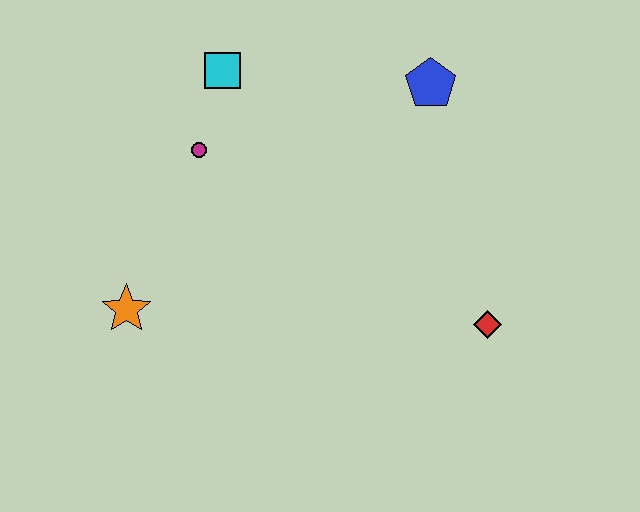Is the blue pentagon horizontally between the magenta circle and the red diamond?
Yes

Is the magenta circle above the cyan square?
No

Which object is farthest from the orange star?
The blue pentagon is farthest from the orange star.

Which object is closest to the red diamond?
The blue pentagon is closest to the red diamond.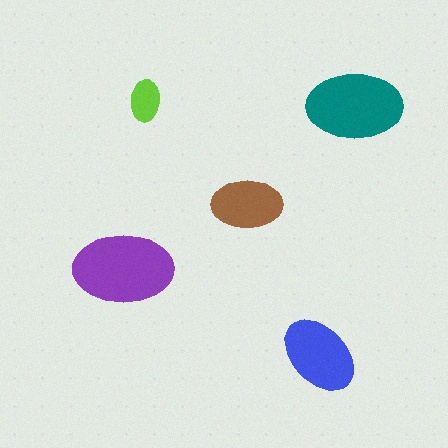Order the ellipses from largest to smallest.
the purple one, the teal one, the blue one, the brown one, the lime one.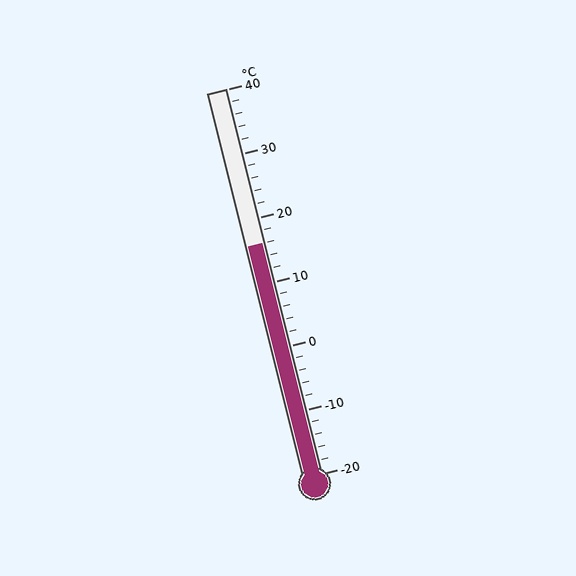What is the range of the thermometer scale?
The thermometer scale ranges from -20°C to 40°C.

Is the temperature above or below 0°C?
The temperature is above 0°C.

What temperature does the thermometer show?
The thermometer shows approximately 16°C.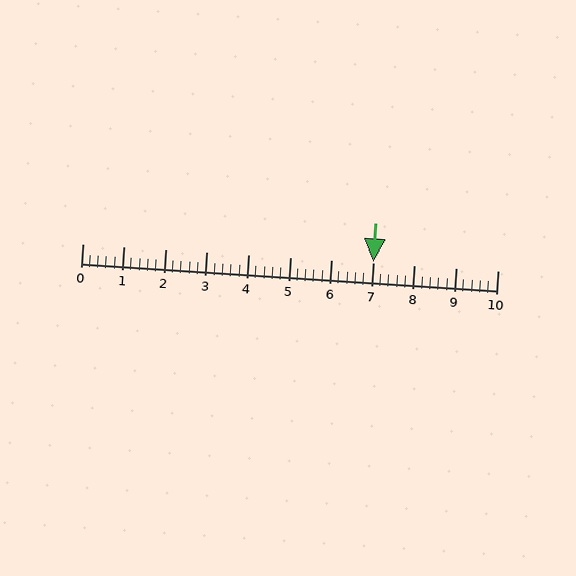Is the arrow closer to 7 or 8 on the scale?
The arrow is closer to 7.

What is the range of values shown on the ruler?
The ruler shows values from 0 to 10.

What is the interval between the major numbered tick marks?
The major tick marks are spaced 1 units apart.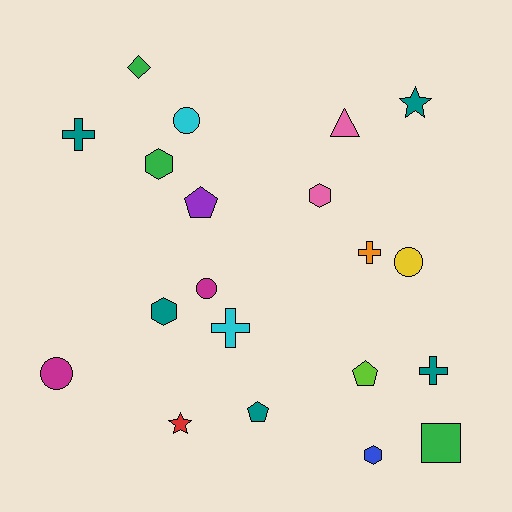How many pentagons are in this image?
There are 3 pentagons.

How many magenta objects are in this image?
There are 2 magenta objects.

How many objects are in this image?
There are 20 objects.